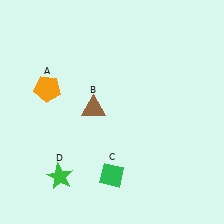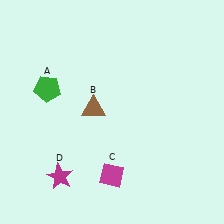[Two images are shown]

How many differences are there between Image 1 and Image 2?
There are 3 differences between the two images.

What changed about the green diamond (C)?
In Image 1, C is green. In Image 2, it changed to magenta.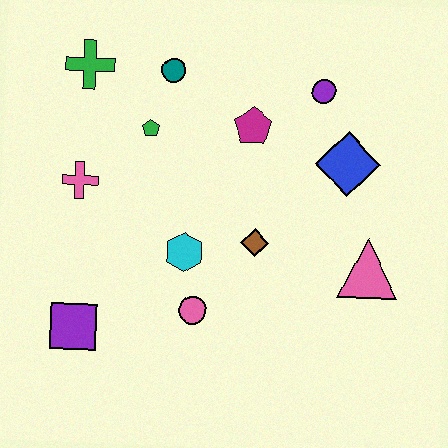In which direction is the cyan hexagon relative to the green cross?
The cyan hexagon is below the green cross.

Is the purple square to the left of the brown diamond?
Yes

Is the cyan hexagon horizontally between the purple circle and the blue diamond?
No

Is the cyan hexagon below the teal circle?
Yes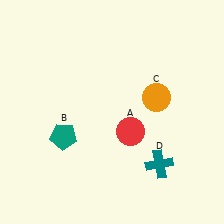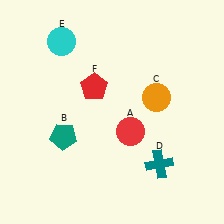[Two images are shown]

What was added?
A cyan circle (E), a red pentagon (F) were added in Image 2.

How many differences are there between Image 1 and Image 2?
There are 2 differences between the two images.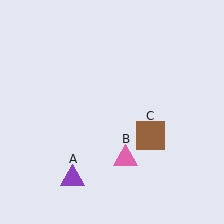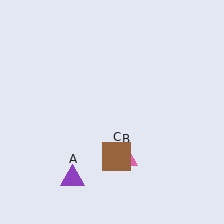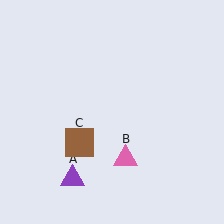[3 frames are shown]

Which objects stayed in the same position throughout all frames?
Purple triangle (object A) and pink triangle (object B) remained stationary.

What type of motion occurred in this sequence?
The brown square (object C) rotated clockwise around the center of the scene.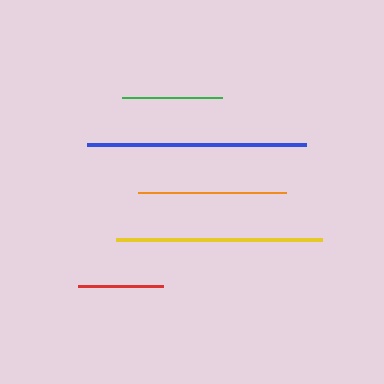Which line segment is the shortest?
The red line is the shortest at approximately 85 pixels.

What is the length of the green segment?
The green segment is approximately 100 pixels long.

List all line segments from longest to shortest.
From longest to shortest: blue, yellow, orange, green, red.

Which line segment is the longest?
The blue line is the longest at approximately 219 pixels.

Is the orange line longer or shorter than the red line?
The orange line is longer than the red line.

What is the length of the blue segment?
The blue segment is approximately 219 pixels long.